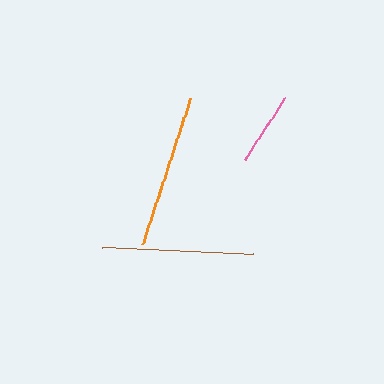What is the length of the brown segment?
The brown segment is approximately 151 pixels long.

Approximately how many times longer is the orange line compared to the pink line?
The orange line is approximately 2.1 times the length of the pink line.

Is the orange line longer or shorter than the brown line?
The orange line is longer than the brown line.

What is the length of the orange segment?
The orange segment is approximately 153 pixels long.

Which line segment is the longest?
The orange line is the longest at approximately 153 pixels.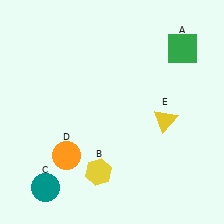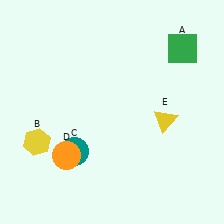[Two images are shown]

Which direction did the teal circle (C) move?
The teal circle (C) moved up.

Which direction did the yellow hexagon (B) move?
The yellow hexagon (B) moved left.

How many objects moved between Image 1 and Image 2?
2 objects moved between the two images.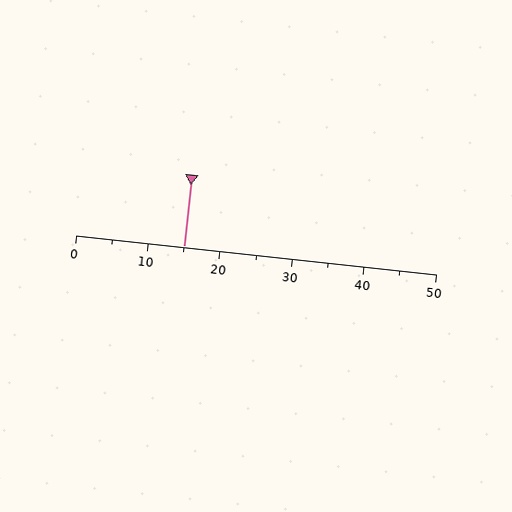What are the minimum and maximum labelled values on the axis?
The axis runs from 0 to 50.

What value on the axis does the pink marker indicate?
The marker indicates approximately 15.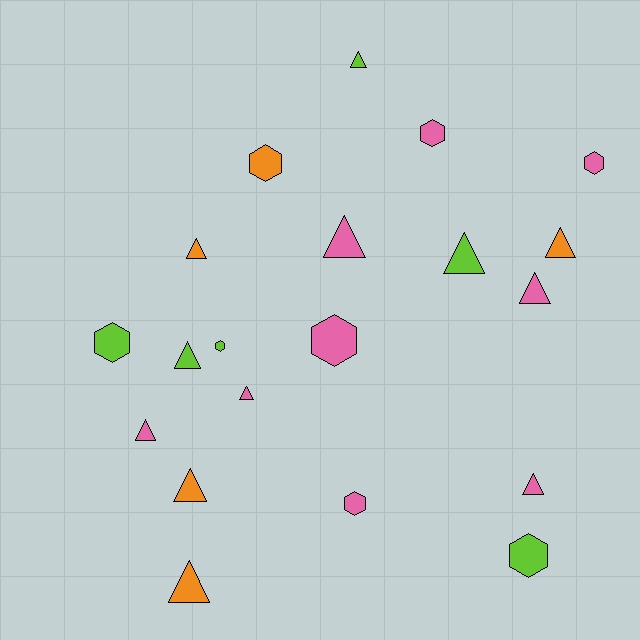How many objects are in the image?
There are 20 objects.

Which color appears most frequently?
Pink, with 9 objects.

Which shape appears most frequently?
Triangle, with 12 objects.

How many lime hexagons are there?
There are 3 lime hexagons.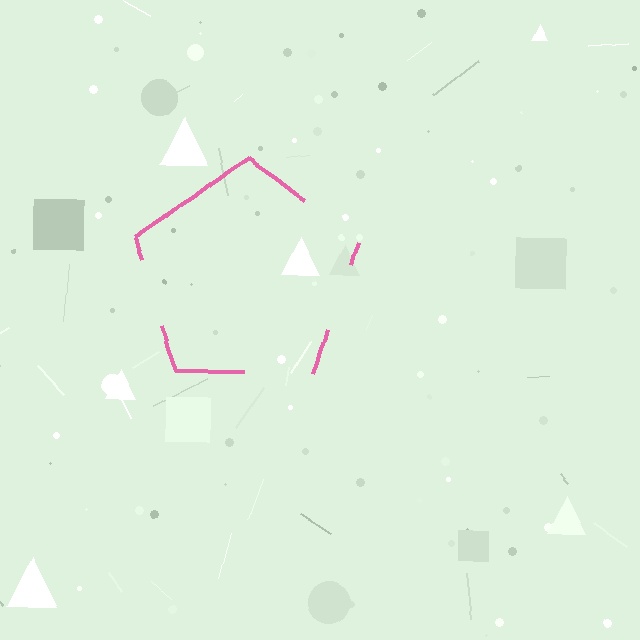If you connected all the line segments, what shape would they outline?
They would outline a pentagon.